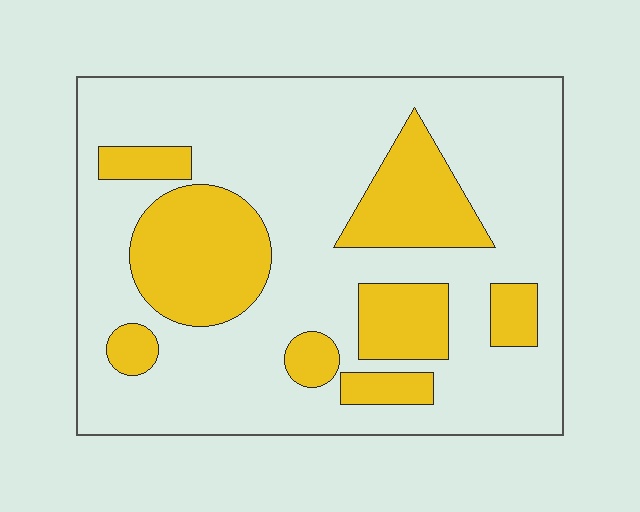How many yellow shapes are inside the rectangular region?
8.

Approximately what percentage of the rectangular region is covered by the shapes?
Approximately 30%.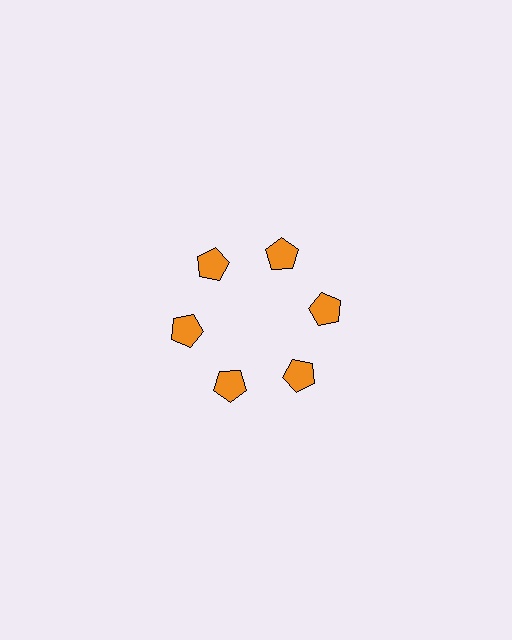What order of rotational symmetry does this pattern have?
This pattern has 6-fold rotational symmetry.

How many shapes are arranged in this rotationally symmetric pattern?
There are 6 shapes, arranged in 6 groups of 1.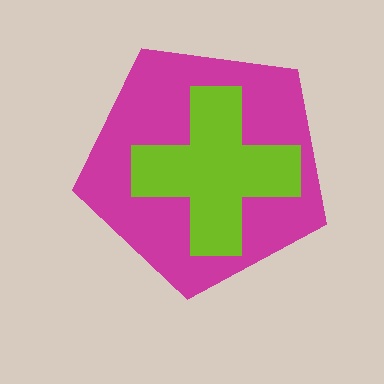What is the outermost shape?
The magenta pentagon.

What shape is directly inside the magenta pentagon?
The lime cross.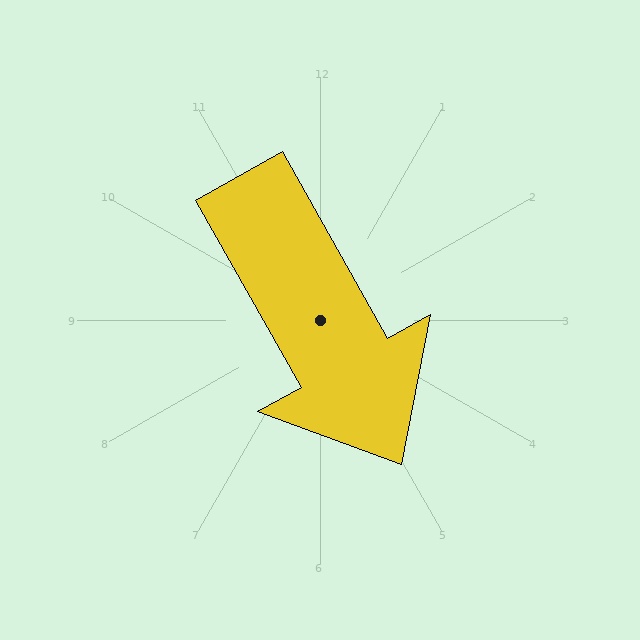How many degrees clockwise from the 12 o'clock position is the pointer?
Approximately 151 degrees.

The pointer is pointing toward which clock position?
Roughly 5 o'clock.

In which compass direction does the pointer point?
Southeast.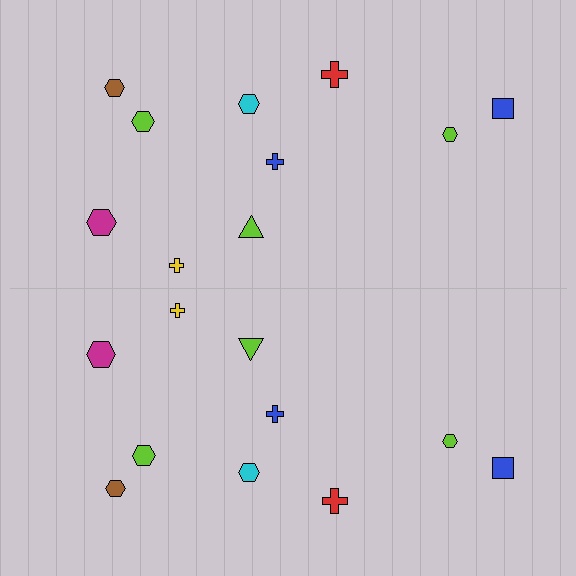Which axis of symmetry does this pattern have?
The pattern has a horizontal axis of symmetry running through the center of the image.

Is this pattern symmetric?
Yes, this pattern has bilateral (reflection) symmetry.